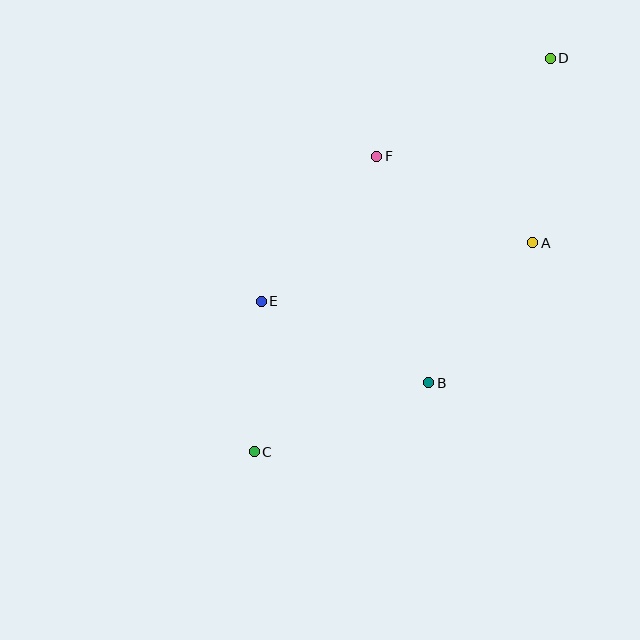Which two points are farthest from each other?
Points C and D are farthest from each other.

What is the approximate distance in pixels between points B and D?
The distance between B and D is approximately 347 pixels.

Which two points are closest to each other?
Points C and E are closest to each other.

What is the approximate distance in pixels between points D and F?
The distance between D and F is approximately 199 pixels.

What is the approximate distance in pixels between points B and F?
The distance between B and F is approximately 233 pixels.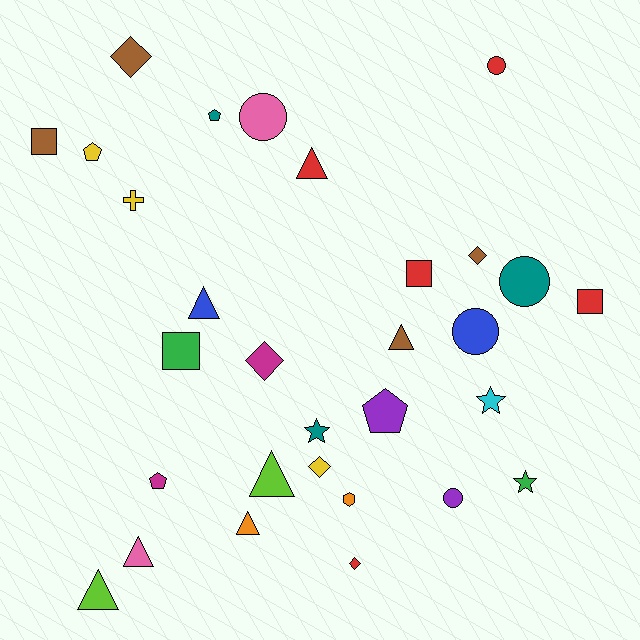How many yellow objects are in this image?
There are 3 yellow objects.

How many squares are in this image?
There are 4 squares.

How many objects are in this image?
There are 30 objects.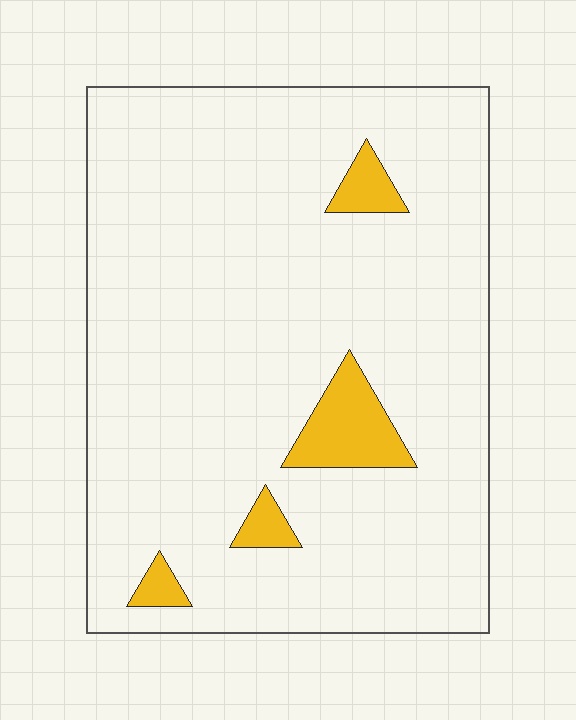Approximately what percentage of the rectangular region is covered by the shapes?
Approximately 5%.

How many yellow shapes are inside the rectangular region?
4.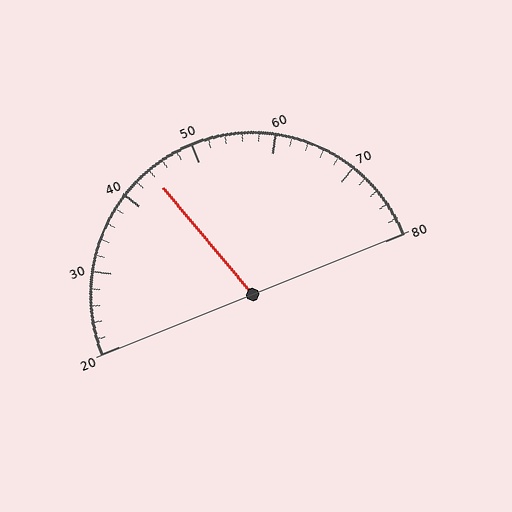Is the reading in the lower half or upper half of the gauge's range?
The reading is in the lower half of the range (20 to 80).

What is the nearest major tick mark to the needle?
The nearest major tick mark is 40.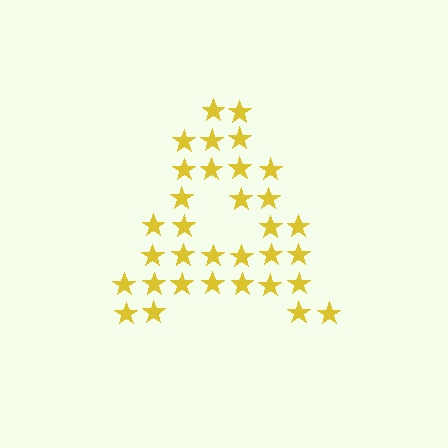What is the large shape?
The large shape is the letter A.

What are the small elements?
The small elements are stars.